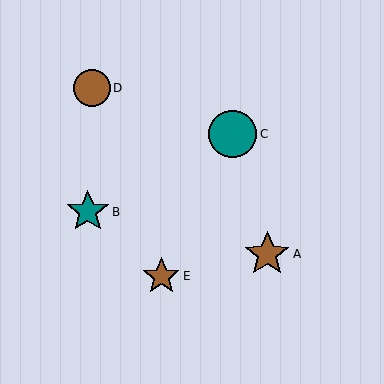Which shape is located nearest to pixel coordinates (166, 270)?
The brown star (labeled E) at (161, 276) is nearest to that location.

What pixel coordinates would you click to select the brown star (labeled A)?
Click at (267, 254) to select the brown star A.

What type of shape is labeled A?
Shape A is a brown star.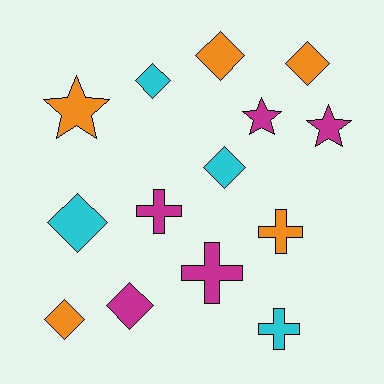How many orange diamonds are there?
There are 3 orange diamonds.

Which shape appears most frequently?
Diamond, with 7 objects.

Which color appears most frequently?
Magenta, with 5 objects.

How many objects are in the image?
There are 14 objects.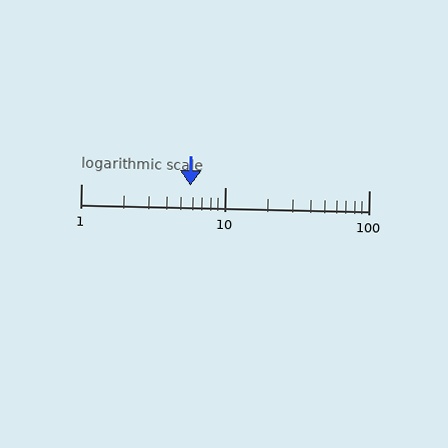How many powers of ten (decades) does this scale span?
The scale spans 2 decades, from 1 to 100.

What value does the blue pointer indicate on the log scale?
The pointer indicates approximately 5.8.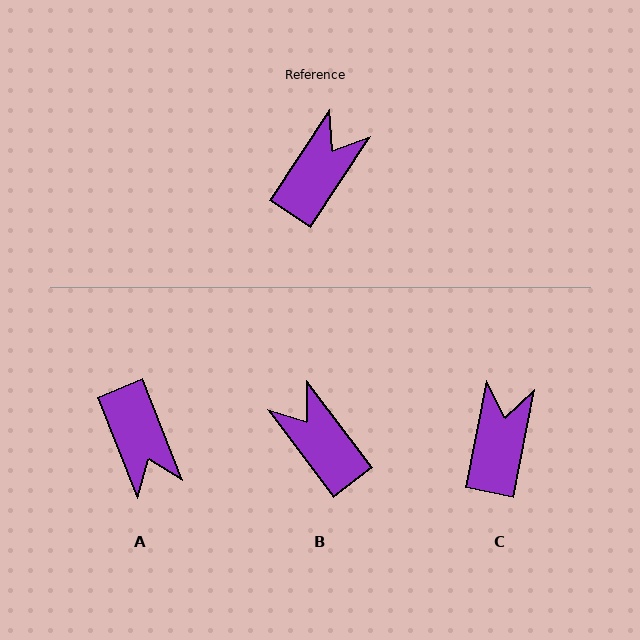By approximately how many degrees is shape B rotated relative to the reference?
Approximately 71 degrees counter-clockwise.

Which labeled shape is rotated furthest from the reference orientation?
A, about 125 degrees away.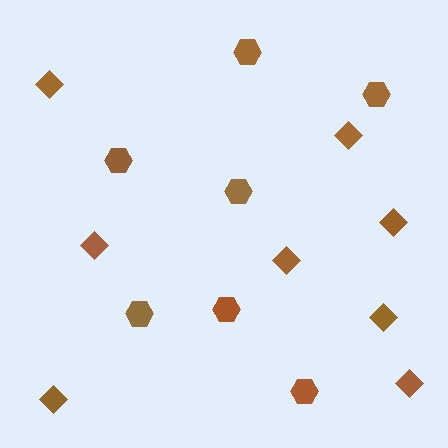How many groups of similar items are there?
There are 2 groups: one group of diamonds (8) and one group of hexagons (7).